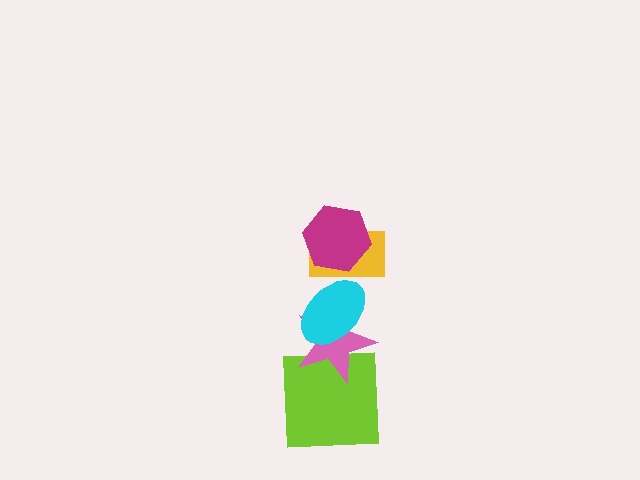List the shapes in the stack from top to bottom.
From top to bottom: the magenta hexagon, the yellow rectangle, the cyan ellipse, the pink star, the lime square.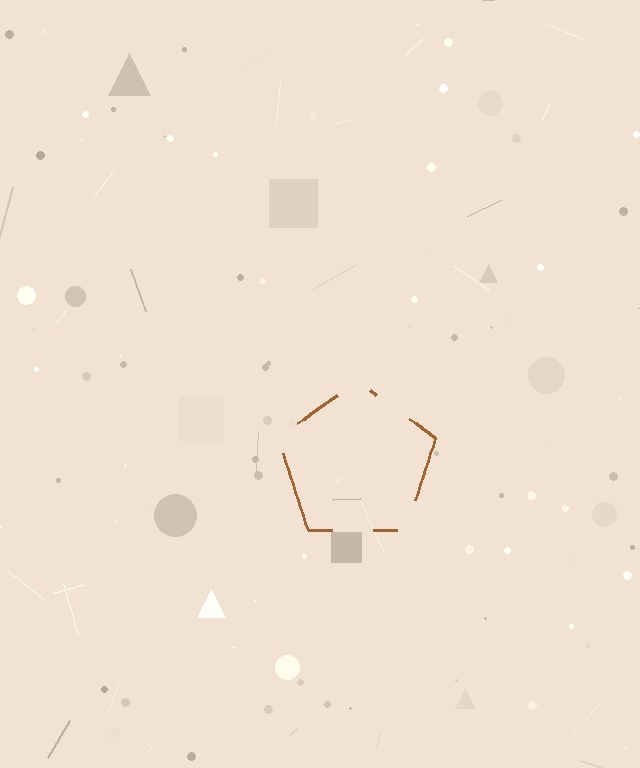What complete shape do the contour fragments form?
The contour fragments form a pentagon.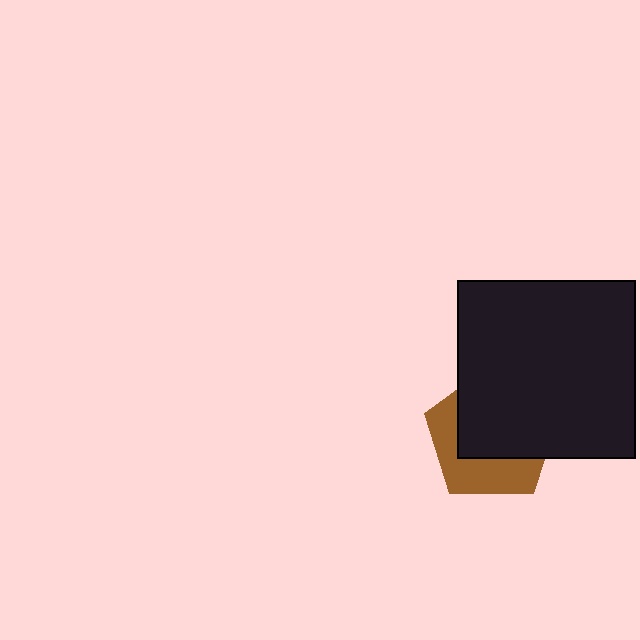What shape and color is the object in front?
The object in front is a black square.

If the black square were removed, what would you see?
You would see the complete brown pentagon.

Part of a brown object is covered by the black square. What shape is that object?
It is a pentagon.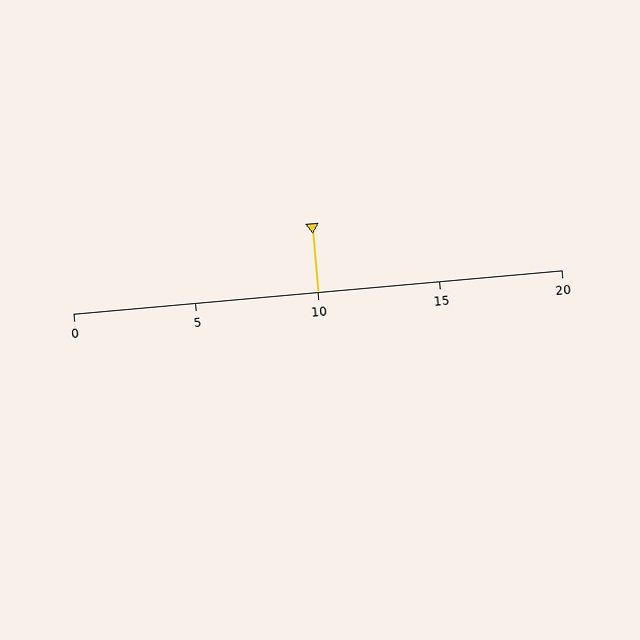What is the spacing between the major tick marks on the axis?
The major ticks are spaced 5 apart.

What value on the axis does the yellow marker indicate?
The marker indicates approximately 10.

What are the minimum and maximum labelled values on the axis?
The axis runs from 0 to 20.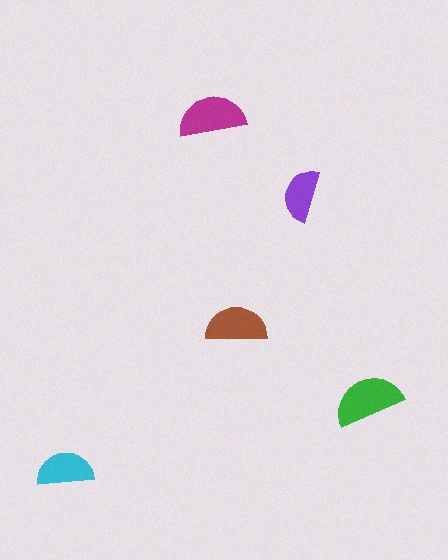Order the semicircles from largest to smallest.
the green one, the magenta one, the brown one, the cyan one, the purple one.